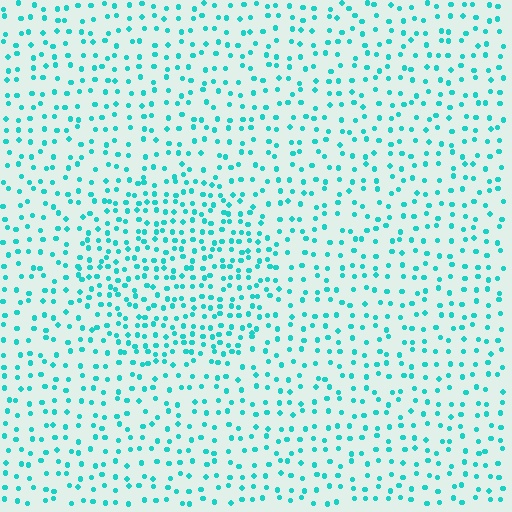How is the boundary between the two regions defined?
The boundary is defined by a change in element density (approximately 1.7x ratio). All elements are the same color, size, and shape.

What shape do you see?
I see a circle.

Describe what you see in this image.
The image contains small cyan elements arranged at two different densities. A circle-shaped region is visible where the elements are more densely packed than the surrounding area.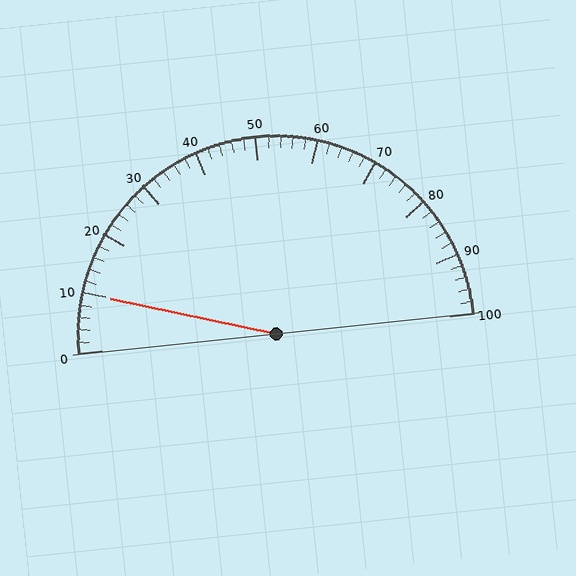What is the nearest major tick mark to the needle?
The nearest major tick mark is 10.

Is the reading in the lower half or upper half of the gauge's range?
The reading is in the lower half of the range (0 to 100).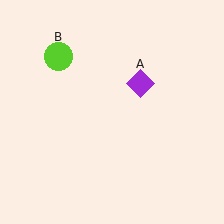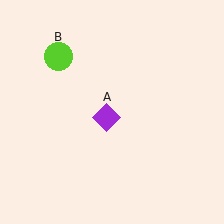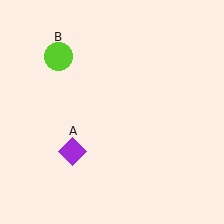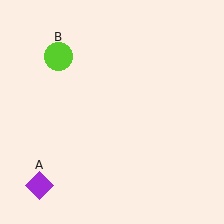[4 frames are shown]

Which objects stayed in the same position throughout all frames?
Lime circle (object B) remained stationary.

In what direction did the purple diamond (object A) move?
The purple diamond (object A) moved down and to the left.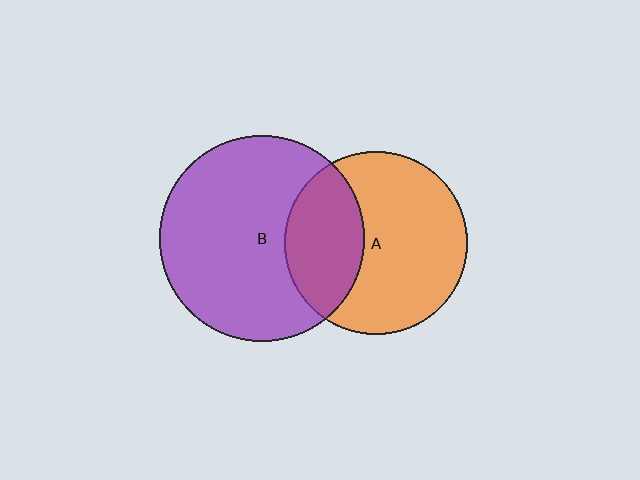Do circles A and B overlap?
Yes.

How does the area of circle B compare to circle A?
Approximately 1.3 times.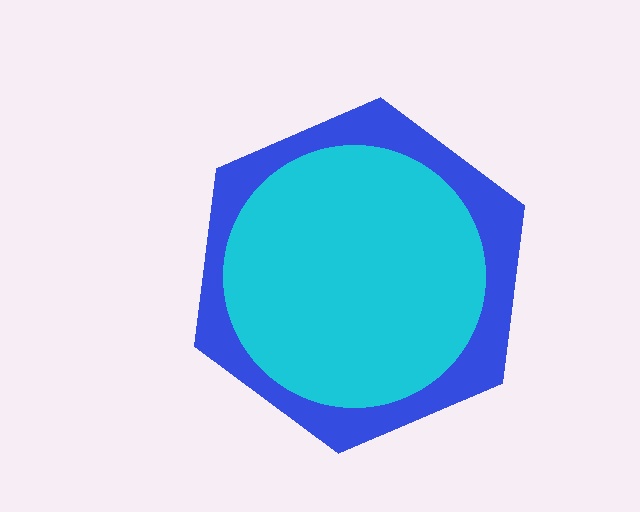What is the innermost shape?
The cyan circle.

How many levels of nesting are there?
2.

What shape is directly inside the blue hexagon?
The cyan circle.